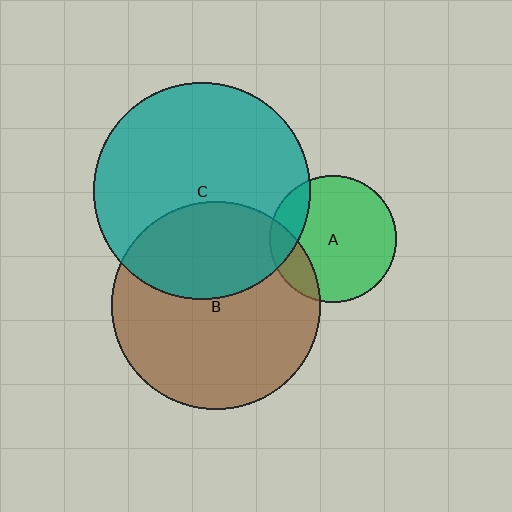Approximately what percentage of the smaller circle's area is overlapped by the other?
Approximately 15%.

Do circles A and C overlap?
Yes.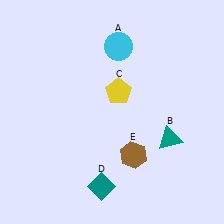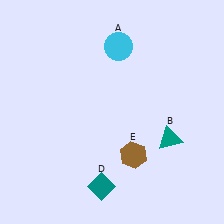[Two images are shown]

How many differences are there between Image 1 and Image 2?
There is 1 difference between the two images.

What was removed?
The yellow pentagon (C) was removed in Image 2.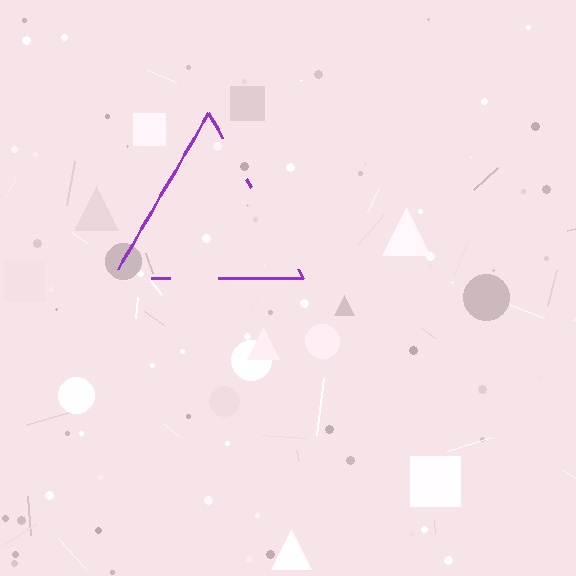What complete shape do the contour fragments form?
The contour fragments form a triangle.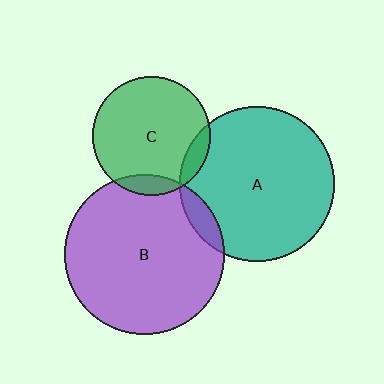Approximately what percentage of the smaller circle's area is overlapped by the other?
Approximately 10%.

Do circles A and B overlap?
Yes.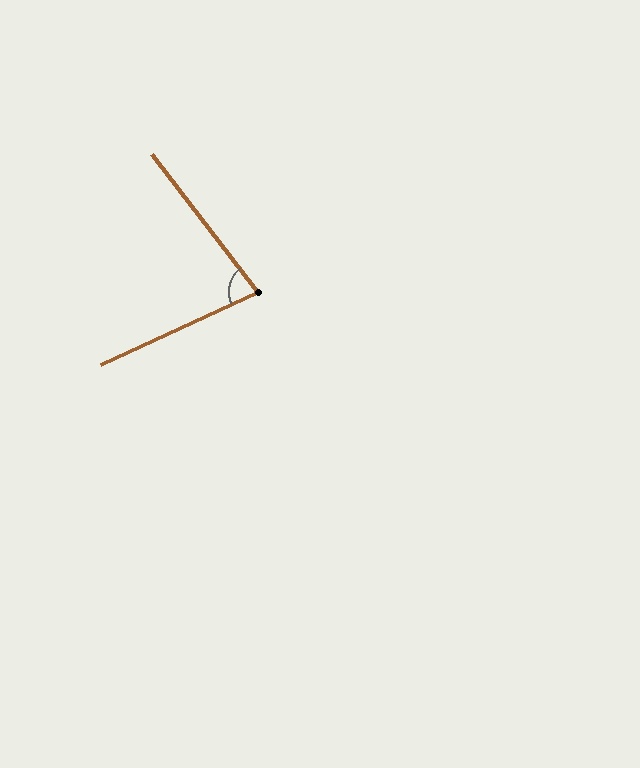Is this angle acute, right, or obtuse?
It is acute.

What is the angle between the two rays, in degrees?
Approximately 77 degrees.